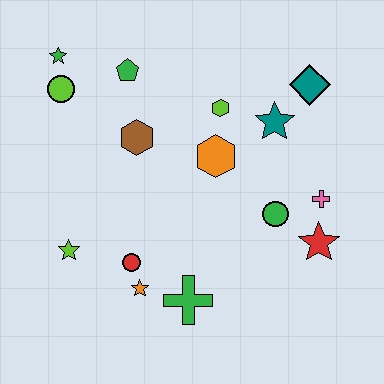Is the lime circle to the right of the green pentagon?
No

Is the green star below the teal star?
No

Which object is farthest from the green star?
The red star is farthest from the green star.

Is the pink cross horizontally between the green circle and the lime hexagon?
No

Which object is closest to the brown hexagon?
The green pentagon is closest to the brown hexagon.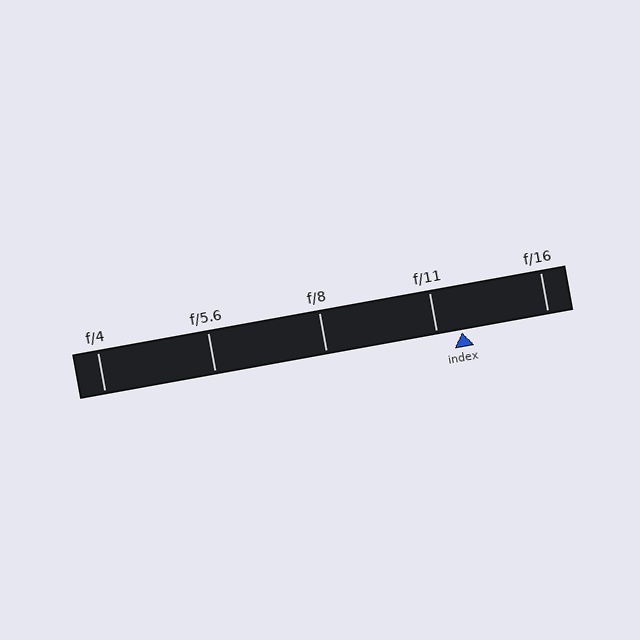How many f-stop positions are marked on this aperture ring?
There are 5 f-stop positions marked.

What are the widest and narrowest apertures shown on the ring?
The widest aperture shown is f/4 and the narrowest is f/16.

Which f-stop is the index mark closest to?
The index mark is closest to f/11.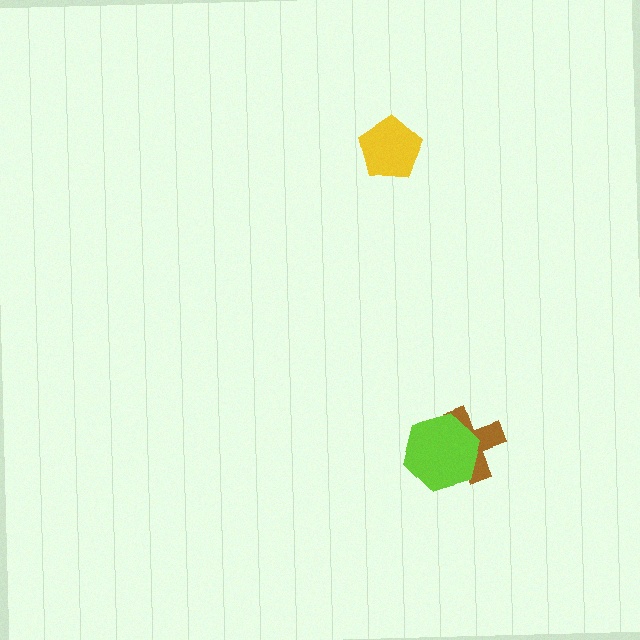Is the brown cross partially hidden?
Yes, it is partially covered by another shape.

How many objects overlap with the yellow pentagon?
0 objects overlap with the yellow pentagon.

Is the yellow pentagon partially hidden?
No, no other shape covers it.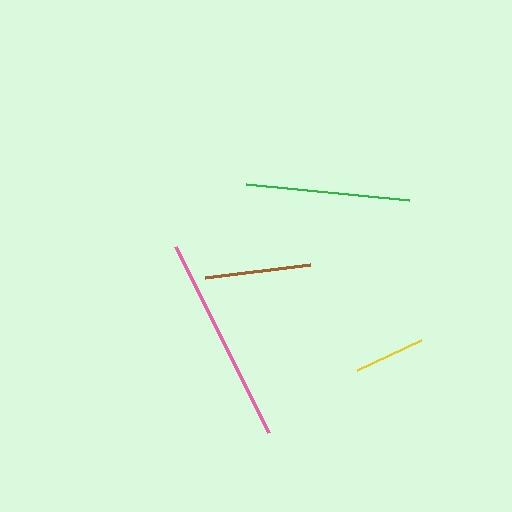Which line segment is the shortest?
The yellow line is the shortest at approximately 71 pixels.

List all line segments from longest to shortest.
From longest to shortest: pink, green, brown, yellow.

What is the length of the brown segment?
The brown segment is approximately 106 pixels long.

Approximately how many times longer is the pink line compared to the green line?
The pink line is approximately 1.3 times the length of the green line.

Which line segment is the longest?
The pink line is the longest at approximately 208 pixels.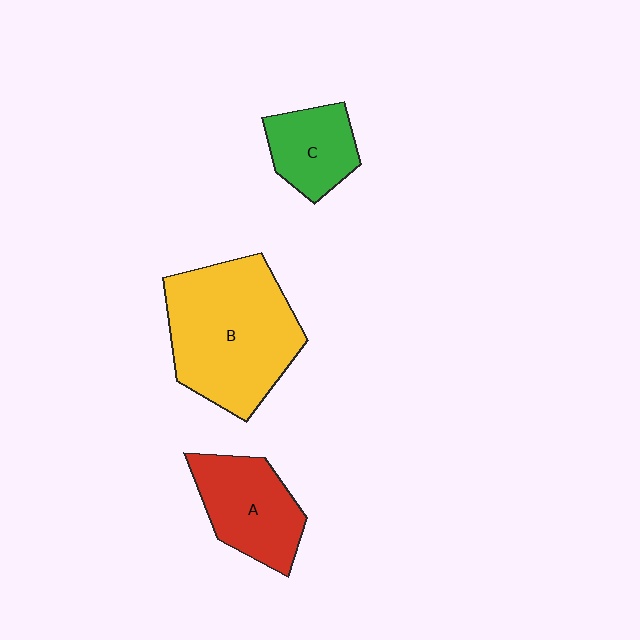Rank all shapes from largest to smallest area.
From largest to smallest: B (yellow), A (red), C (green).